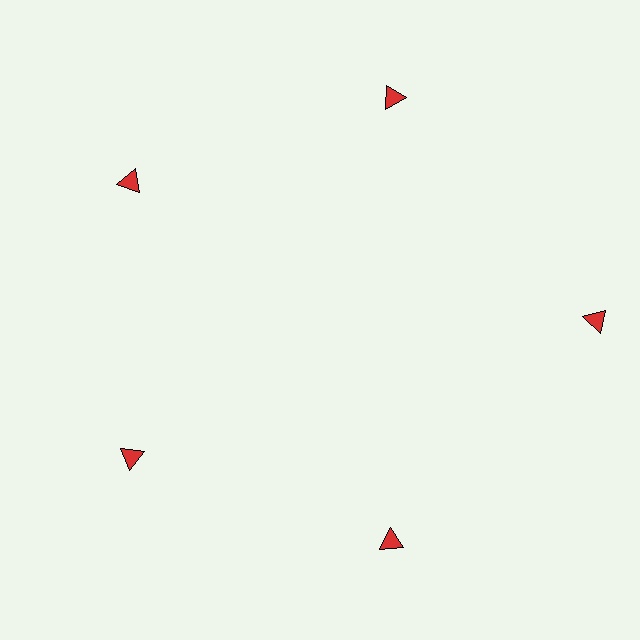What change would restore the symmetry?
The symmetry would be restored by moving it inward, back onto the ring so that all 5 triangles sit at equal angles and equal distance from the center.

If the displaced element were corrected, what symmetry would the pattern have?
It would have 5-fold rotational symmetry — the pattern would map onto itself every 72 degrees.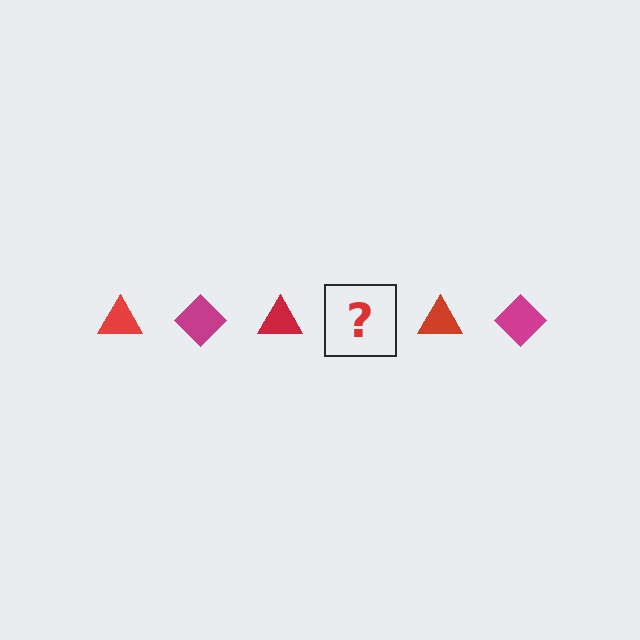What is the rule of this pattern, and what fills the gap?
The rule is that the pattern alternates between red triangle and magenta diamond. The gap should be filled with a magenta diamond.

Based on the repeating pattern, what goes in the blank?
The blank should be a magenta diamond.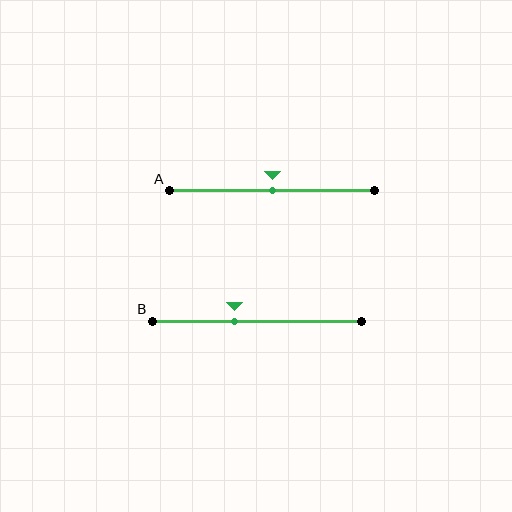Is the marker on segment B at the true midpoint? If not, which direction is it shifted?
No, the marker on segment B is shifted to the left by about 11% of the segment length.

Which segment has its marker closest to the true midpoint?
Segment A has its marker closest to the true midpoint.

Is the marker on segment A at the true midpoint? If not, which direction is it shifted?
Yes, the marker on segment A is at the true midpoint.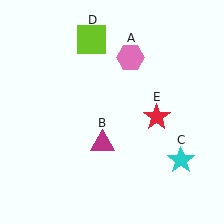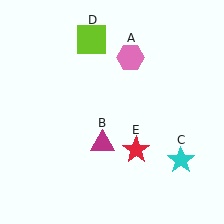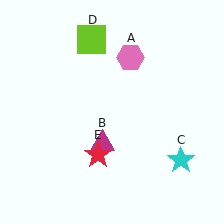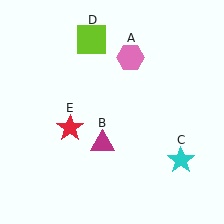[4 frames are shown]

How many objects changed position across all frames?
1 object changed position: red star (object E).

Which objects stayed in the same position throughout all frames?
Pink hexagon (object A) and magenta triangle (object B) and cyan star (object C) and lime square (object D) remained stationary.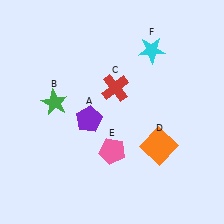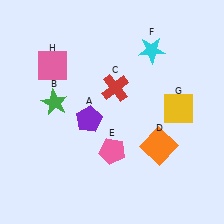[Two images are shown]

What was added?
A yellow square (G), a pink square (H) were added in Image 2.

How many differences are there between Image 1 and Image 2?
There are 2 differences between the two images.